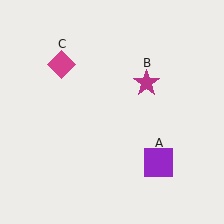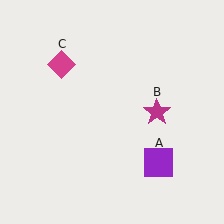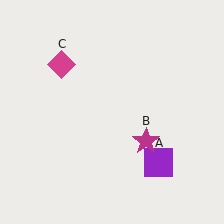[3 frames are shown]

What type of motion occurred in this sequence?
The magenta star (object B) rotated clockwise around the center of the scene.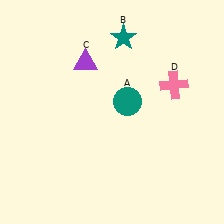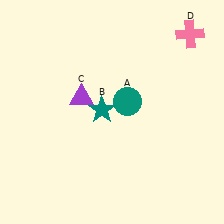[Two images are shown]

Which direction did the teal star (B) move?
The teal star (B) moved down.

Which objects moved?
The objects that moved are: the teal star (B), the purple triangle (C), the pink cross (D).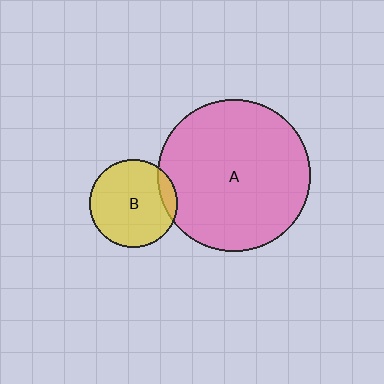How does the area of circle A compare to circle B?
Approximately 3.0 times.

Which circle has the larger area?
Circle A (pink).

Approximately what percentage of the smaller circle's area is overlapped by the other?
Approximately 10%.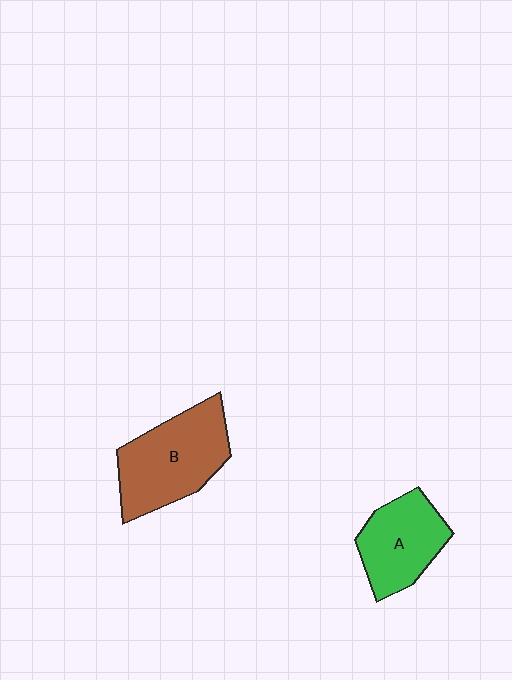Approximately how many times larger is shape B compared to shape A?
Approximately 1.3 times.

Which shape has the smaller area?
Shape A (green).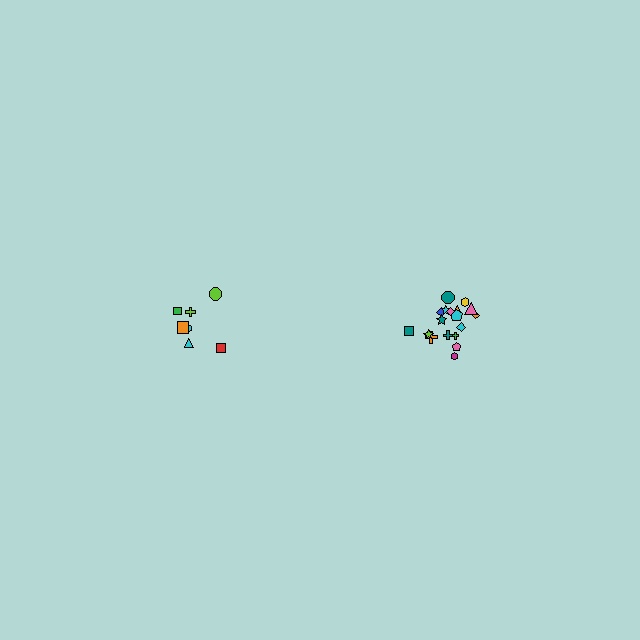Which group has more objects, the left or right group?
The right group.